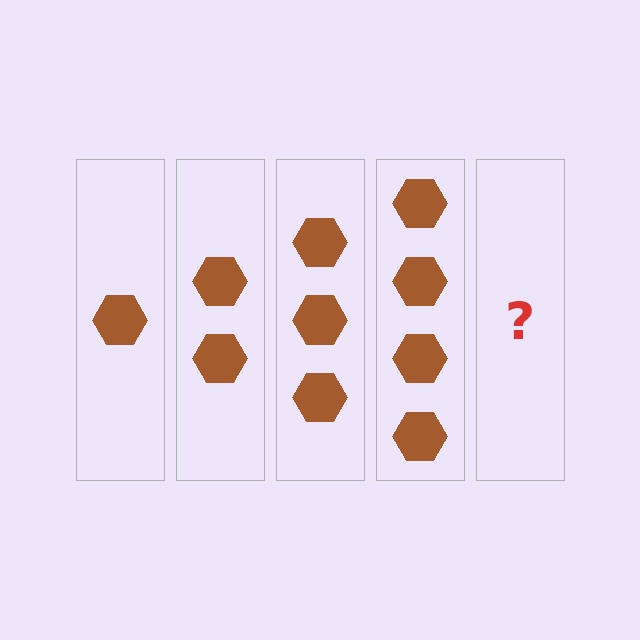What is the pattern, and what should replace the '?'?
The pattern is that each step adds one more hexagon. The '?' should be 5 hexagons.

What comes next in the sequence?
The next element should be 5 hexagons.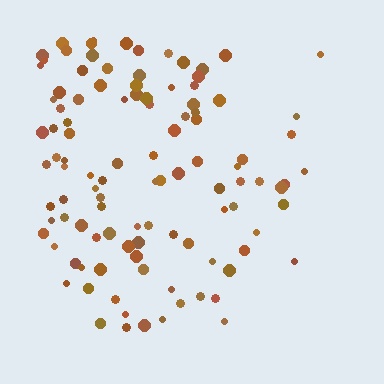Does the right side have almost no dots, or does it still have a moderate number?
Still a moderate number, just noticeably fewer than the left.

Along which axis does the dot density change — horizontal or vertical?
Horizontal.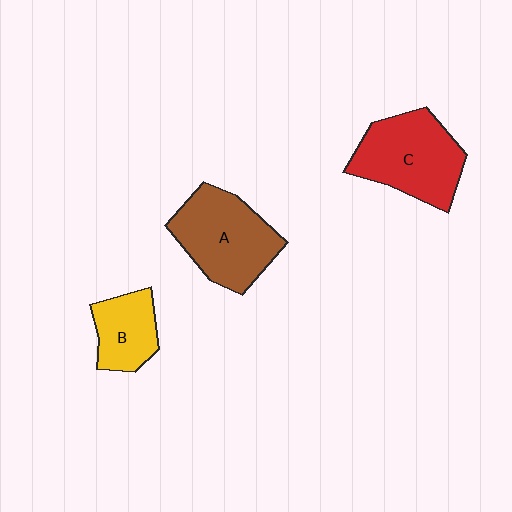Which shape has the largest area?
Shape C (red).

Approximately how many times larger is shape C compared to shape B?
Approximately 1.7 times.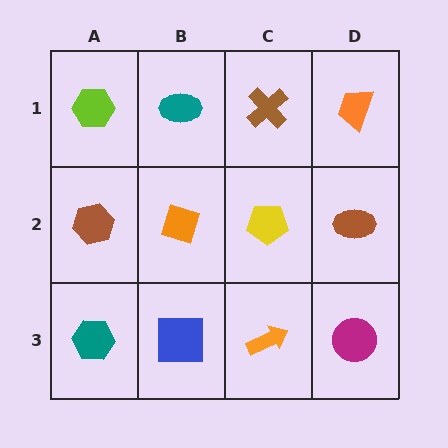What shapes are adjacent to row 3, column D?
A brown ellipse (row 2, column D), an orange arrow (row 3, column C).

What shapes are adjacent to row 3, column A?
A brown hexagon (row 2, column A), a blue square (row 3, column B).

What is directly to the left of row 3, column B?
A teal hexagon.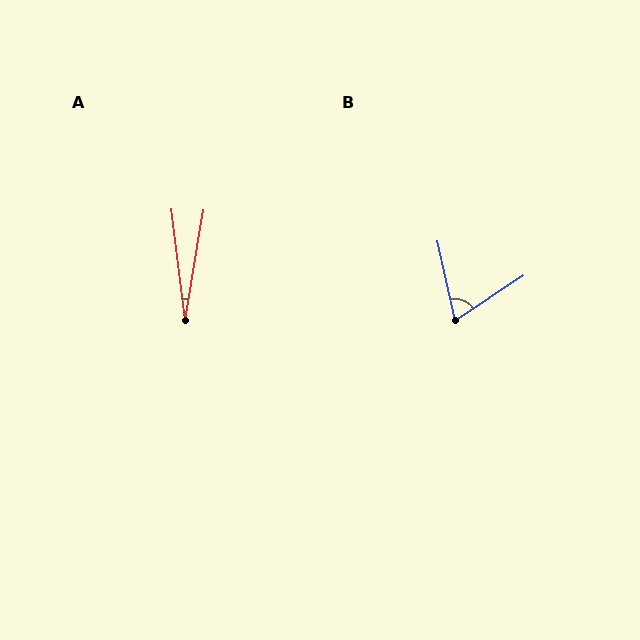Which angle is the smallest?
A, at approximately 16 degrees.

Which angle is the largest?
B, at approximately 69 degrees.